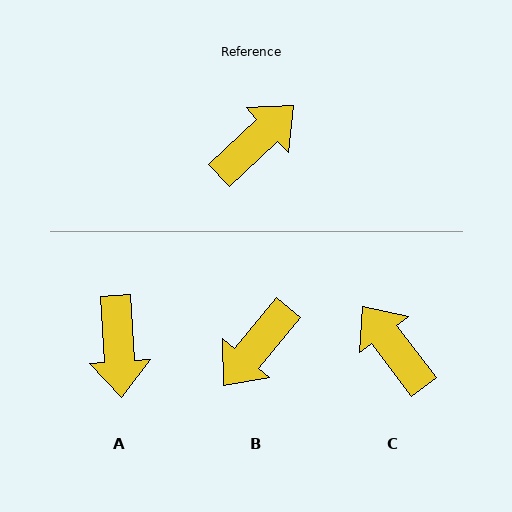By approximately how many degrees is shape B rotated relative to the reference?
Approximately 173 degrees clockwise.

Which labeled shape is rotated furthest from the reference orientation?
B, about 173 degrees away.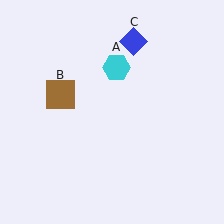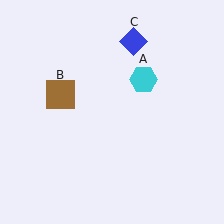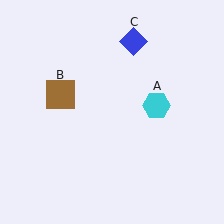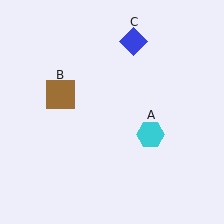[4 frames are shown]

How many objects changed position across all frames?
1 object changed position: cyan hexagon (object A).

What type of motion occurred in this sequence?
The cyan hexagon (object A) rotated clockwise around the center of the scene.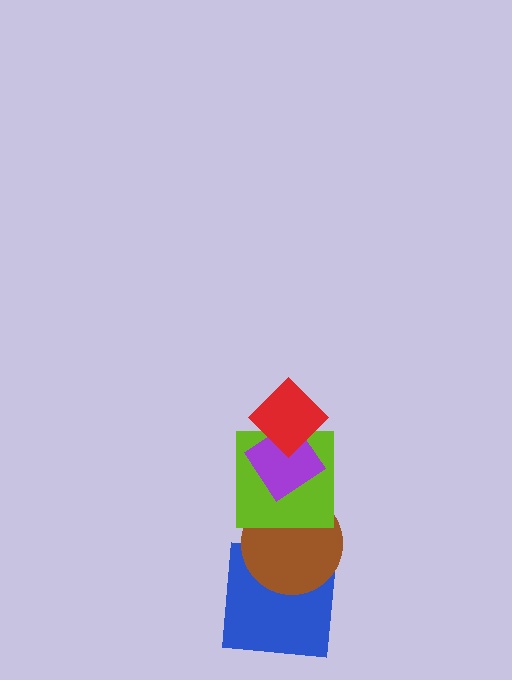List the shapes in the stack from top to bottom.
From top to bottom: the red diamond, the purple diamond, the lime square, the brown circle, the blue square.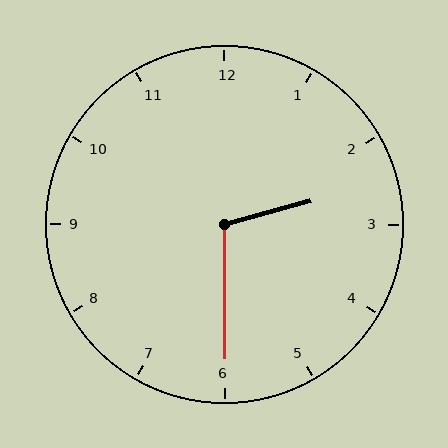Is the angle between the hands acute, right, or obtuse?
It is obtuse.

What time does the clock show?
2:30.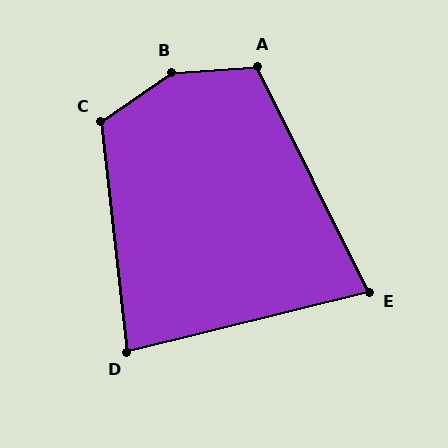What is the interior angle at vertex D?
Approximately 83 degrees (acute).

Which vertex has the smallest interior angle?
E, at approximately 77 degrees.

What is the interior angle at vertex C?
Approximately 118 degrees (obtuse).